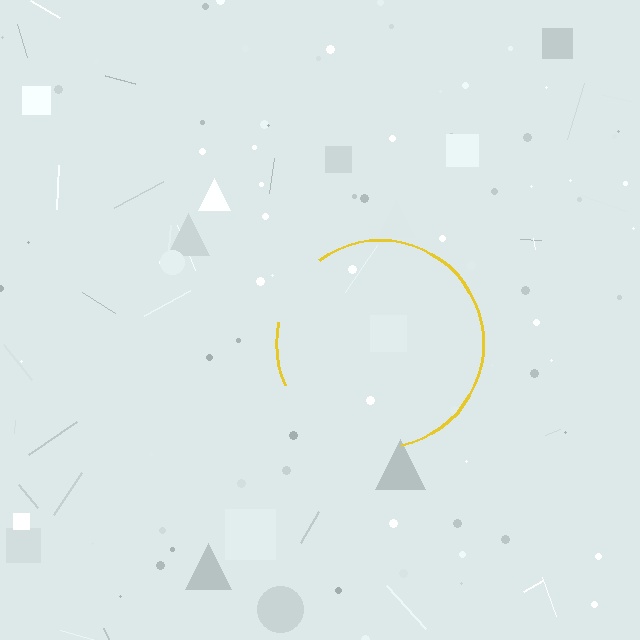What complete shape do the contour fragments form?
The contour fragments form a circle.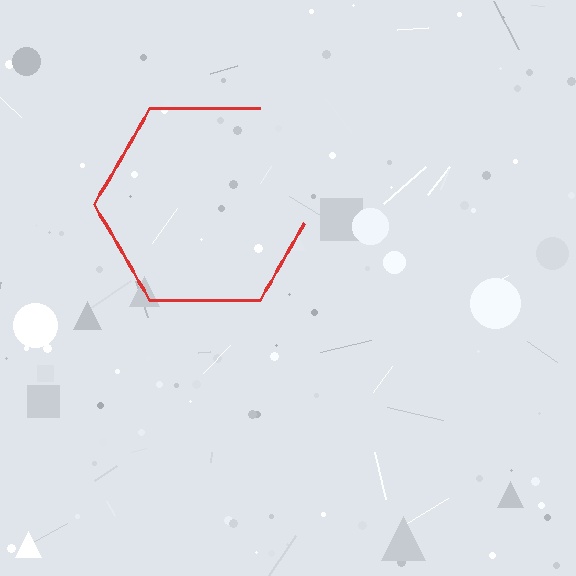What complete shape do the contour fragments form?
The contour fragments form a hexagon.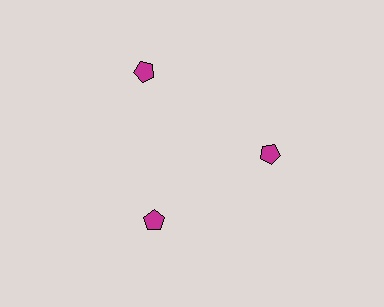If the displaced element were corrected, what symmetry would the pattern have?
It would have 3-fold rotational symmetry — the pattern would map onto itself every 120 degrees.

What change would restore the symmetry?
The symmetry would be restored by moving it inward, back onto the ring so that all 3 pentagons sit at equal angles and equal distance from the center.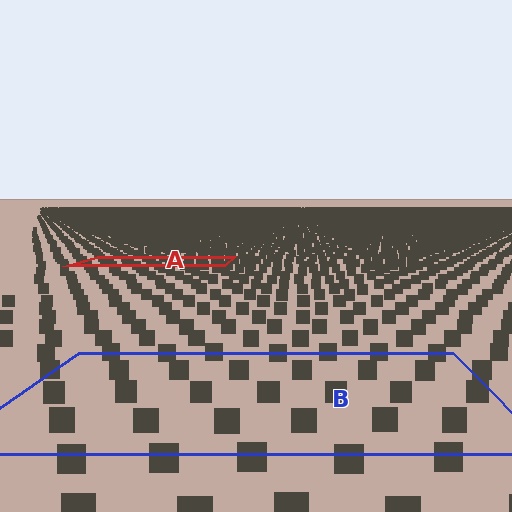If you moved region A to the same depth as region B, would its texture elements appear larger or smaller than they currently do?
They would appear larger. At a closer depth, the same texture elements are projected at a bigger on-screen size.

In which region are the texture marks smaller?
The texture marks are smaller in region A, because it is farther away.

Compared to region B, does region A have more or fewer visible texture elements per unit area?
Region A has more texture elements per unit area — they are packed more densely because it is farther away.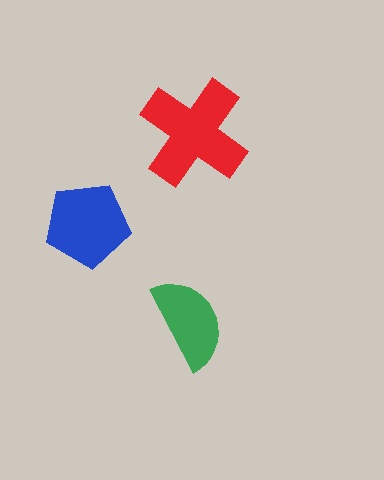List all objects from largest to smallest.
The red cross, the blue pentagon, the green semicircle.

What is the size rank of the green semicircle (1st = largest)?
3rd.